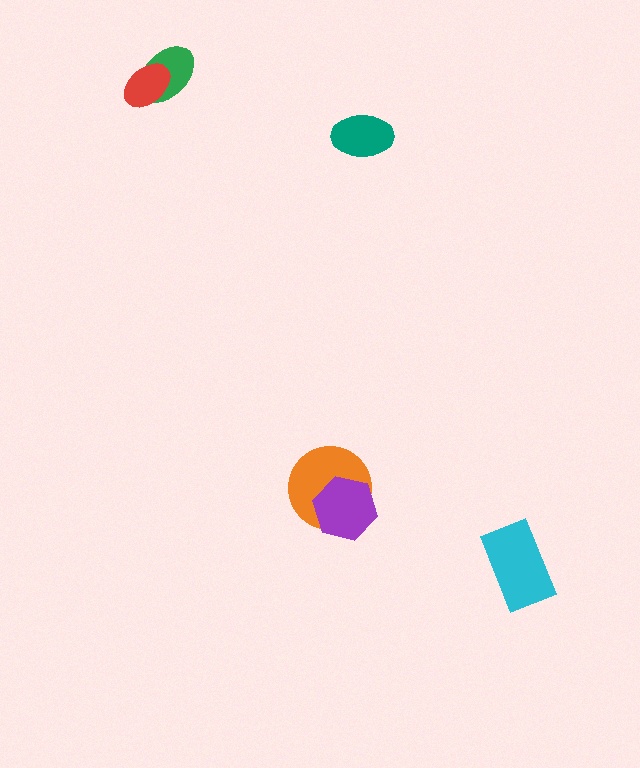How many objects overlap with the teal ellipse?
0 objects overlap with the teal ellipse.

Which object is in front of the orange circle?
The purple hexagon is in front of the orange circle.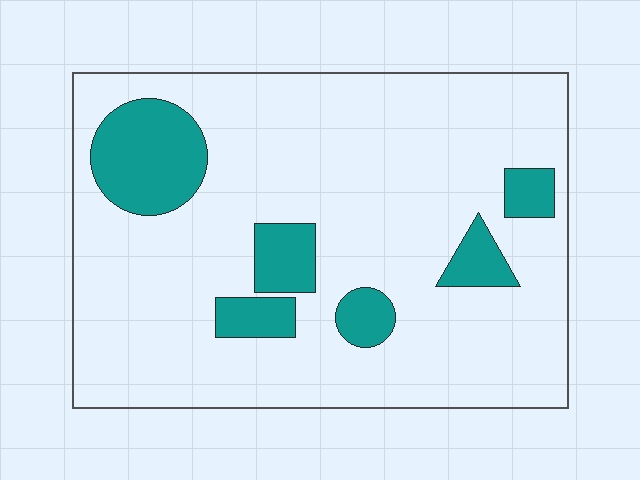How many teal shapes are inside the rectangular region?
6.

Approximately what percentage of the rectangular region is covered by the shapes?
Approximately 15%.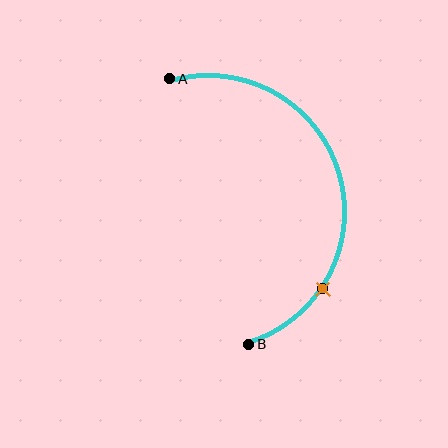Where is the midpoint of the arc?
The arc midpoint is the point on the curve farthest from the straight line joining A and B. It sits to the right of that line.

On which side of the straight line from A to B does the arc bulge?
The arc bulges to the right of the straight line connecting A and B.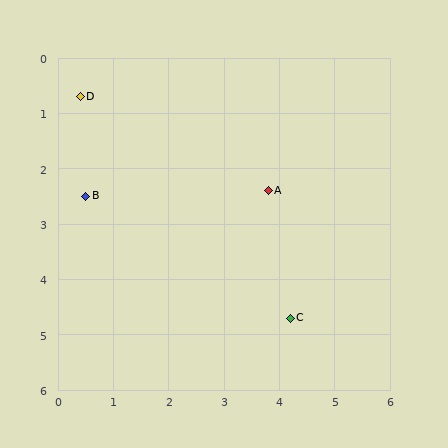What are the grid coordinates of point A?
Point A is at approximately (3.8, 2.4).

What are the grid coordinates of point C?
Point C is at approximately (4.2, 4.7).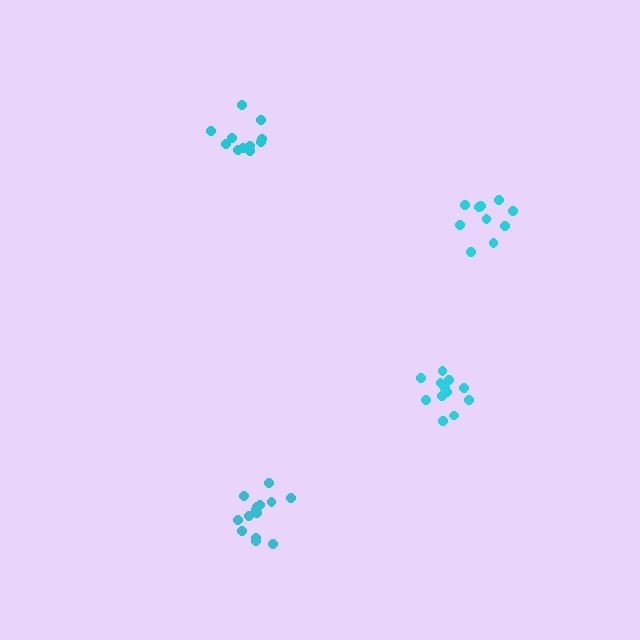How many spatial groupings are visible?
There are 4 spatial groupings.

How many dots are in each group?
Group 1: 12 dots, Group 2: 10 dots, Group 3: 11 dots, Group 4: 15 dots (48 total).